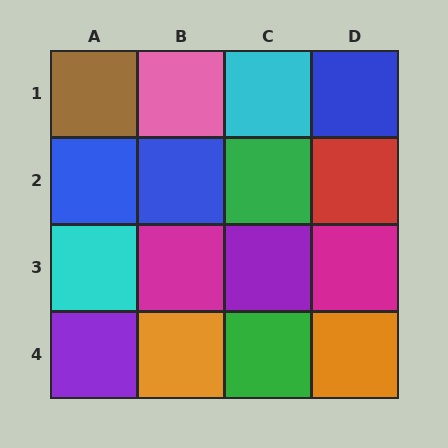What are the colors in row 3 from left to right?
Cyan, magenta, purple, magenta.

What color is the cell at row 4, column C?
Green.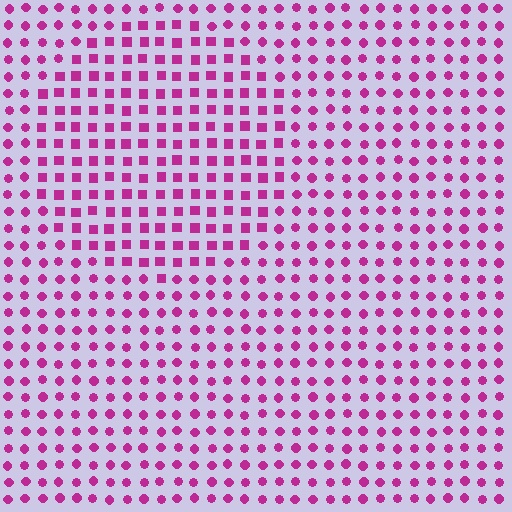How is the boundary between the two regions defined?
The boundary is defined by a change in element shape: squares inside vs. circles outside. All elements share the same color and spacing.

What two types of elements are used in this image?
The image uses squares inside the circle region and circles outside it.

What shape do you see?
I see a circle.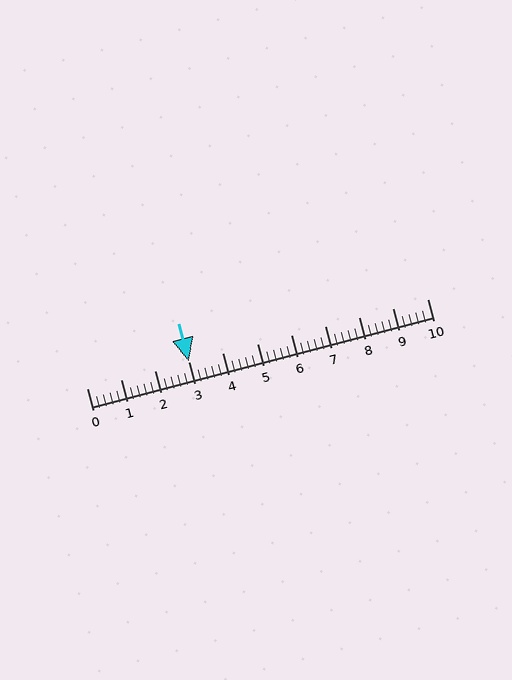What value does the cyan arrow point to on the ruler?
The cyan arrow points to approximately 3.0.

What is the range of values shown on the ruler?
The ruler shows values from 0 to 10.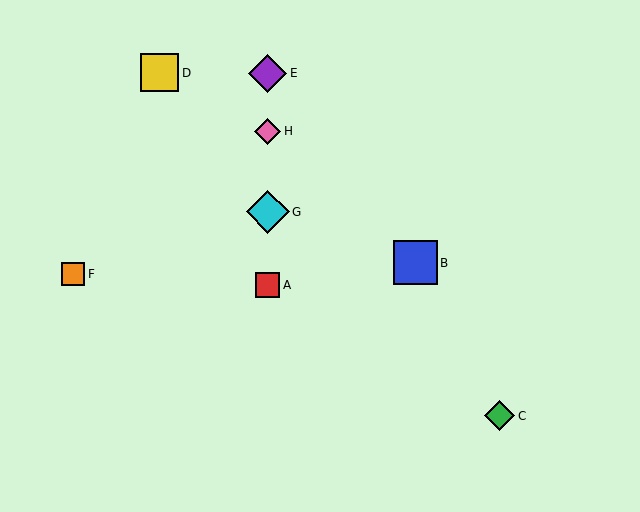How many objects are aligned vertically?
4 objects (A, E, G, H) are aligned vertically.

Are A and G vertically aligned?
Yes, both are at x≈268.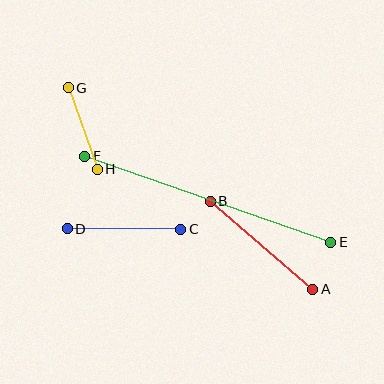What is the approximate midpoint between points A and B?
The midpoint is at approximately (261, 245) pixels.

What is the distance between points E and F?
The distance is approximately 260 pixels.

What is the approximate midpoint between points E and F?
The midpoint is at approximately (208, 199) pixels.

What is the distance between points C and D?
The distance is approximately 113 pixels.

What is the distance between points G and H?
The distance is approximately 86 pixels.